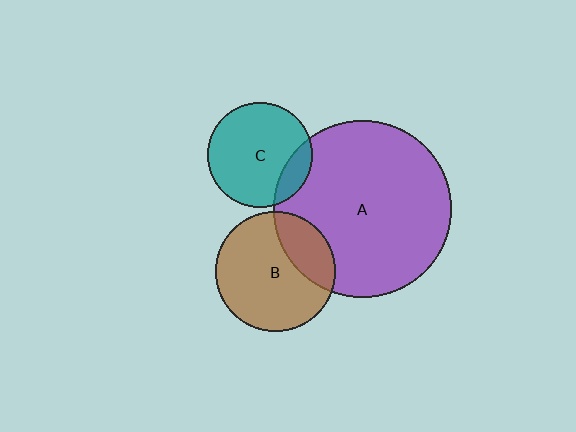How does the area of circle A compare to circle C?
Approximately 2.9 times.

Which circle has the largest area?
Circle A (purple).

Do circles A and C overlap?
Yes.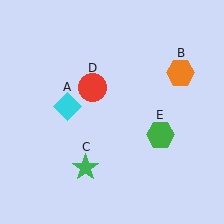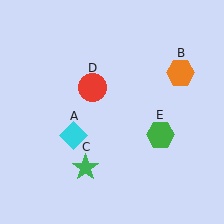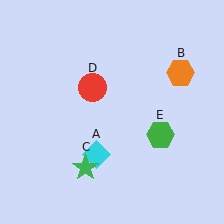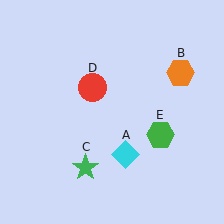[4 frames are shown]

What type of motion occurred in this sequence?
The cyan diamond (object A) rotated counterclockwise around the center of the scene.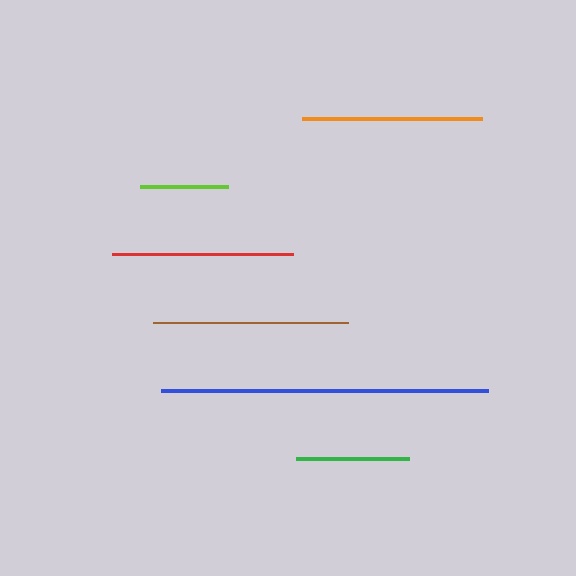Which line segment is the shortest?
The lime line is the shortest at approximately 88 pixels.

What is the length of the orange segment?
The orange segment is approximately 180 pixels long.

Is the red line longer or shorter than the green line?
The red line is longer than the green line.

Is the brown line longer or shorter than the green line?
The brown line is longer than the green line.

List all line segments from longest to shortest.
From longest to shortest: blue, brown, red, orange, green, lime.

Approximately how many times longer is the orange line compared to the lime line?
The orange line is approximately 2.0 times the length of the lime line.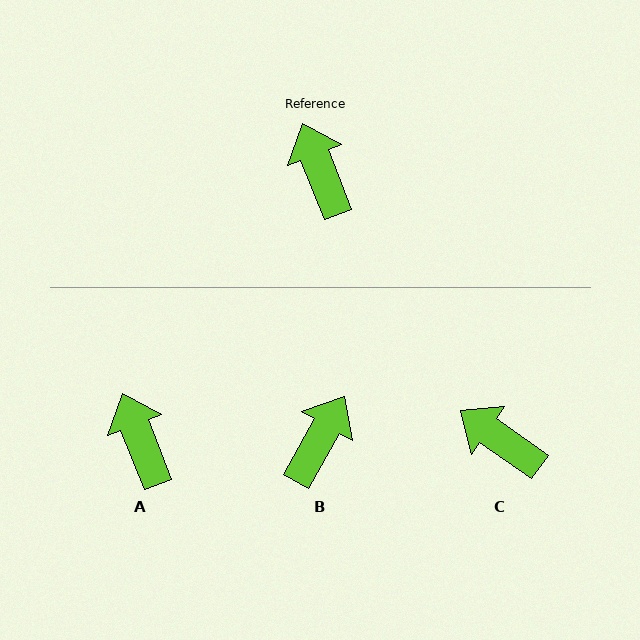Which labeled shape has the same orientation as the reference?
A.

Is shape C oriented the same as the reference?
No, it is off by about 33 degrees.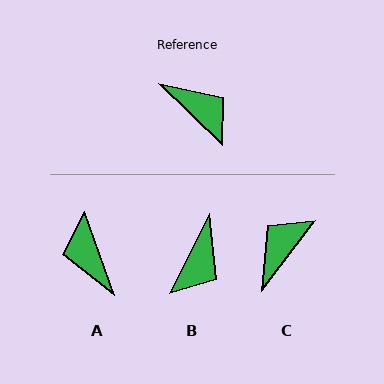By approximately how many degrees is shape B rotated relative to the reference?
Approximately 72 degrees clockwise.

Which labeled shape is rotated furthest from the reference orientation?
A, about 154 degrees away.